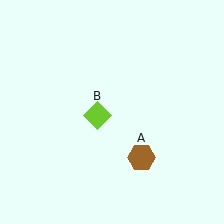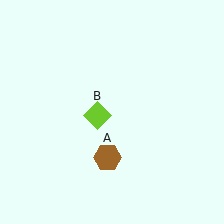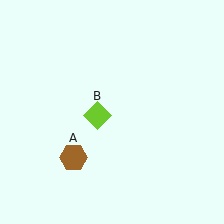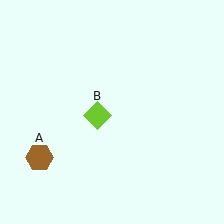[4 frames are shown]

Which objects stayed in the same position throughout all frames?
Lime diamond (object B) remained stationary.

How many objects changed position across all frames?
1 object changed position: brown hexagon (object A).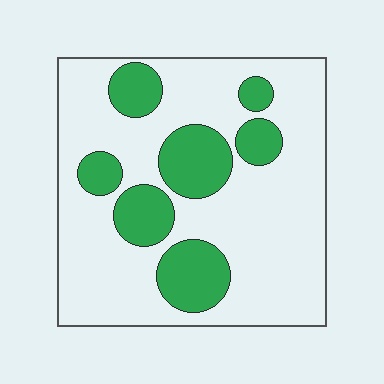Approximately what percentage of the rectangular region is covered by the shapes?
Approximately 25%.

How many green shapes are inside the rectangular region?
7.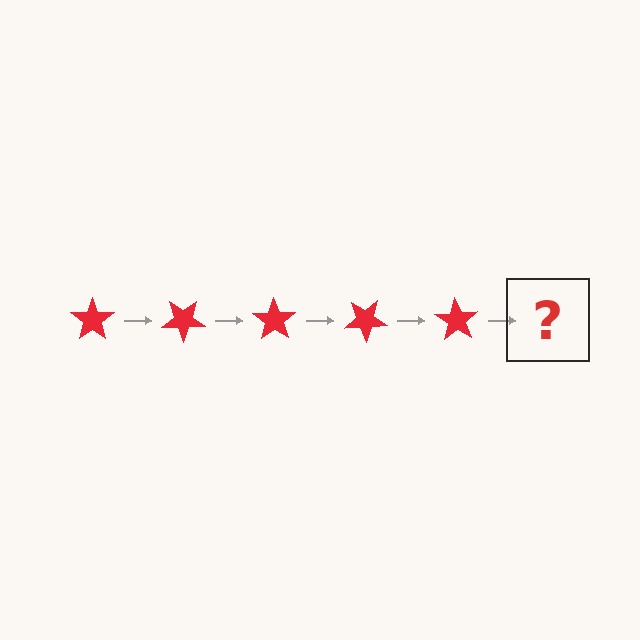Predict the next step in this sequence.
The next step is a red star rotated 175 degrees.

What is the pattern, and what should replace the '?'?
The pattern is that the star rotates 35 degrees each step. The '?' should be a red star rotated 175 degrees.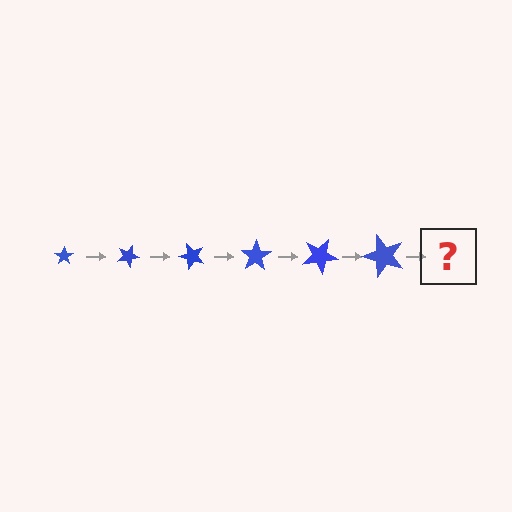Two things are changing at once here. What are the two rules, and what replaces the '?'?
The two rules are that the star grows larger each step and it rotates 25 degrees each step. The '?' should be a star, larger than the previous one and rotated 150 degrees from the start.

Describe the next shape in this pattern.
It should be a star, larger than the previous one and rotated 150 degrees from the start.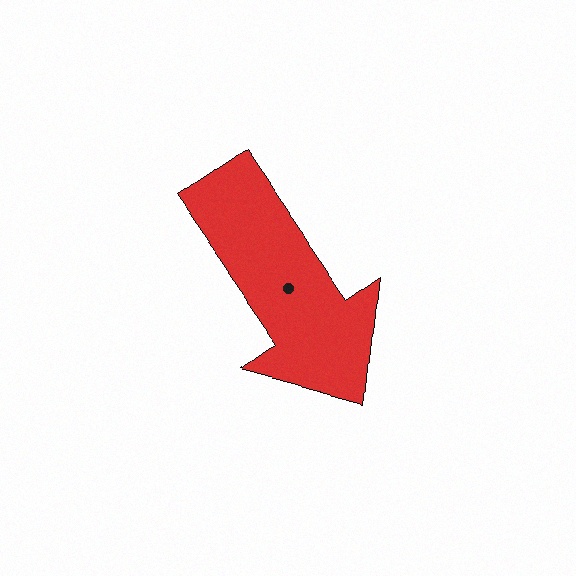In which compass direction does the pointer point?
Southeast.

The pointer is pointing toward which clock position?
Roughly 5 o'clock.